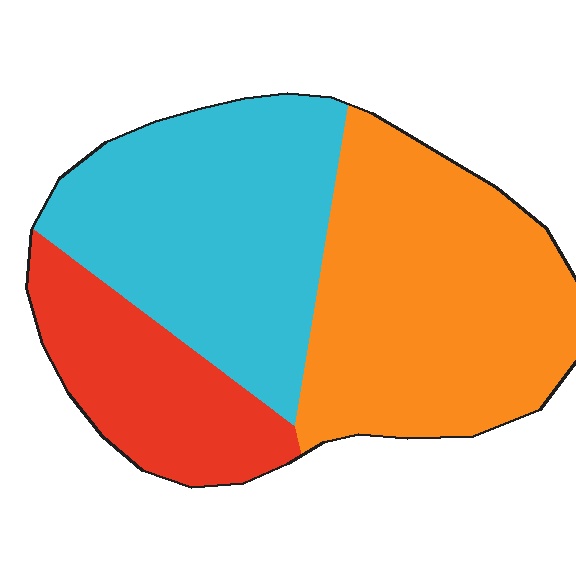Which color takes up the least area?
Red, at roughly 20%.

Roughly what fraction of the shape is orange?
Orange takes up between a third and a half of the shape.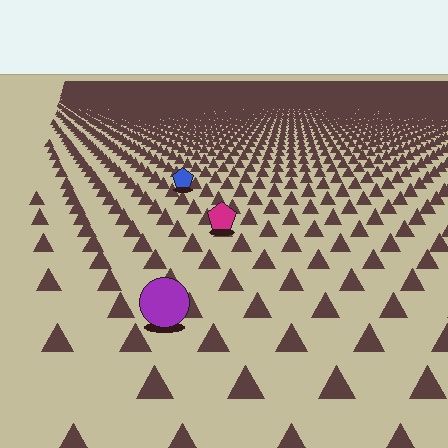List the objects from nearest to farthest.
From nearest to farthest: the purple circle, the magenta pentagon, the blue pentagon.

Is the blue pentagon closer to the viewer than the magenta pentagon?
No. The magenta pentagon is closer — you can tell from the texture gradient: the ground texture is coarser near it.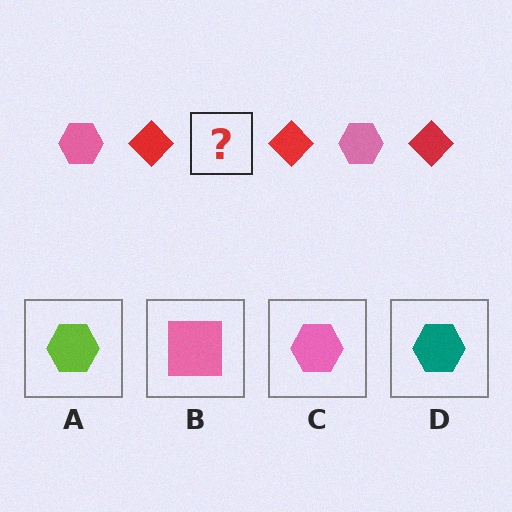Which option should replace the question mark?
Option C.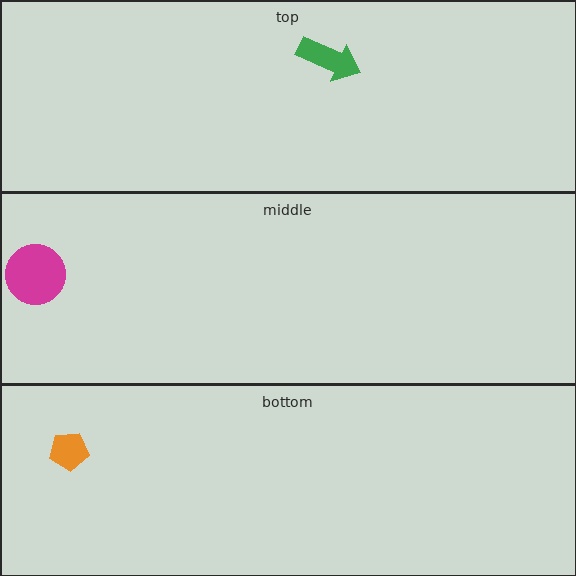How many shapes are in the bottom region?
1.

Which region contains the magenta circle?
The middle region.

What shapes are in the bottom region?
The orange pentagon.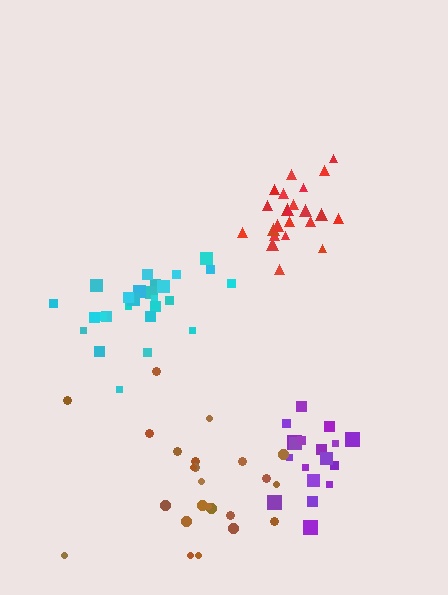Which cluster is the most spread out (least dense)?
Brown.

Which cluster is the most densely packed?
Purple.